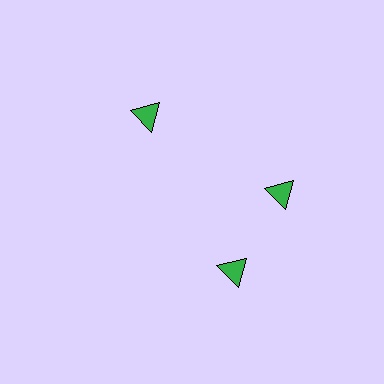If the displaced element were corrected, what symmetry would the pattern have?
It would have 3-fold rotational symmetry — the pattern would map onto itself every 120 degrees.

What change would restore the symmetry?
The symmetry would be restored by rotating it back into even spacing with its neighbors so that all 3 triangles sit at equal angles and equal distance from the center.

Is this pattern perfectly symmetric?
No. The 3 green triangles are arranged in a ring, but one element near the 7 o'clock position is rotated out of alignment along the ring, breaking the 3-fold rotational symmetry.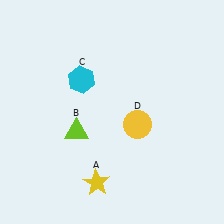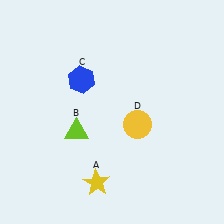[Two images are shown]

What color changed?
The hexagon (C) changed from cyan in Image 1 to blue in Image 2.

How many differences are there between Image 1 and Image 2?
There is 1 difference between the two images.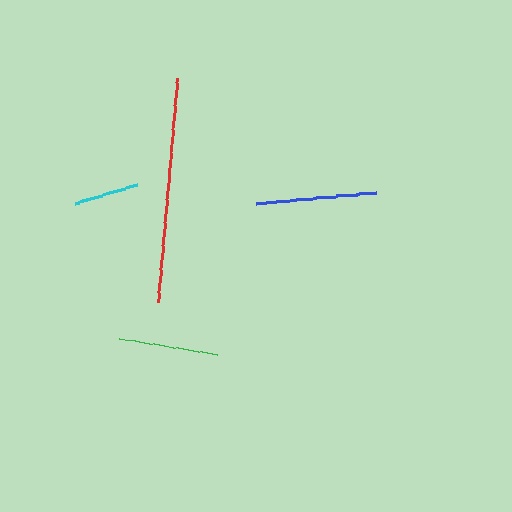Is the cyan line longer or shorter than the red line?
The red line is longer than the cyan line.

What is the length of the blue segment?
The blue segment is approximately 121 pixels long.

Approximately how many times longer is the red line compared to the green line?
The red line is approximately 2.3 times the length of the green line.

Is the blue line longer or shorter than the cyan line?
The blue line is longer than the cyan line.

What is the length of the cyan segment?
The cyan segment is approximately 65 pixels long.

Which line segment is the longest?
The red line is the longest at approximately 225 pixels.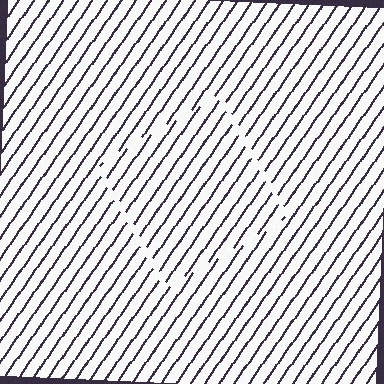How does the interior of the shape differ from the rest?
The interior of the shape contains the same grating, shifted by half a period — the contour is defined by the phase discontinuity where line-ends from the inner and outer gratings abut.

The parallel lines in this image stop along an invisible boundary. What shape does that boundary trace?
An illusory square. The interior of the shape contains the same grating, shifted by half a period — the contour is defined by the phase discontinuity where line-ends from the inner and outer gratings abut.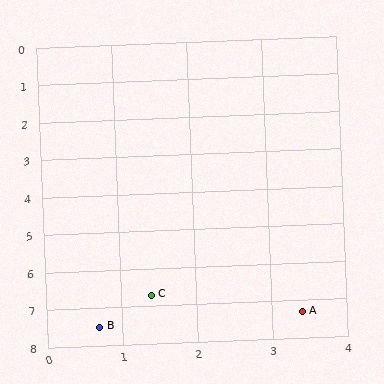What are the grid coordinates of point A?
Point A is at approximately (3.4, 7.3).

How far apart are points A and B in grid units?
Points A and B are about 2.7 grid units apart.